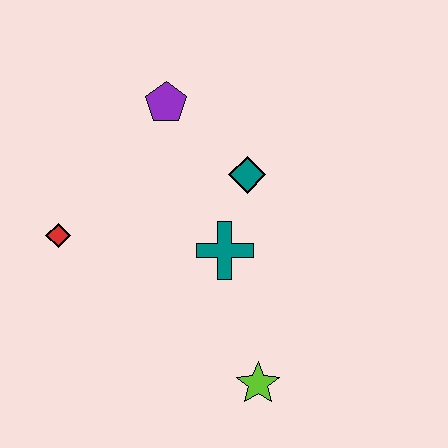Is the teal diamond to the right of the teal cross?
Yes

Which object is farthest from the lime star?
The purple pentagon is farthest from the lime star.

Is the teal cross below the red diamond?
Yes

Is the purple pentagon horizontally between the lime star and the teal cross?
No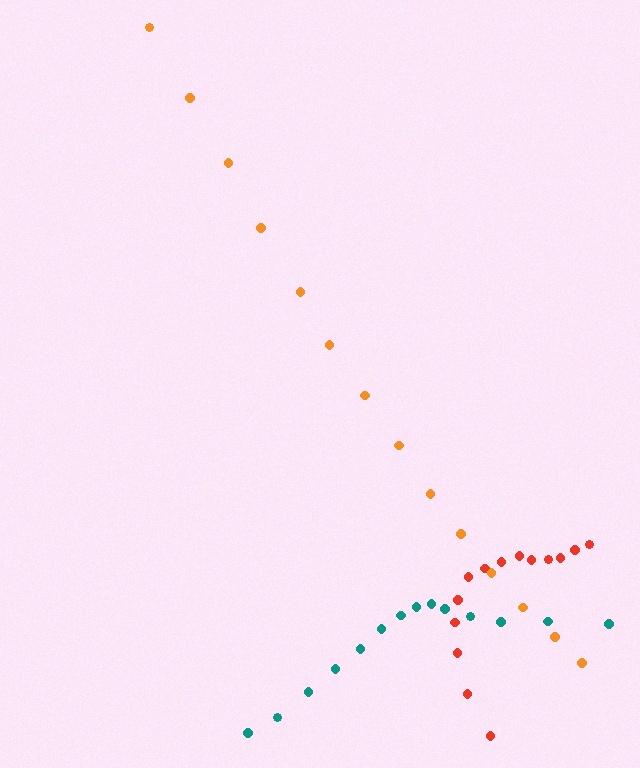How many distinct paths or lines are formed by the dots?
There are 3 distinct paths.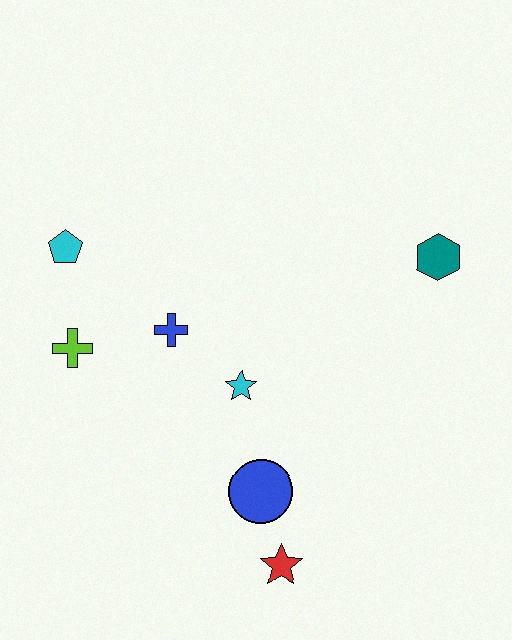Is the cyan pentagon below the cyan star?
No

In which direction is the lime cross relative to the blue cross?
The lime cross is to the left of the blue cross.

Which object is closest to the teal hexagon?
The cyan star is closest to the teal hexagon.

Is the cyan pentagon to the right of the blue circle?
No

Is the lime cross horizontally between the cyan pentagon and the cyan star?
Yes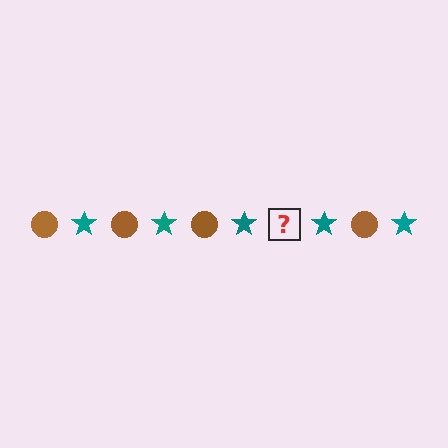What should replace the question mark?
The question mark should be replaced with a brown circle.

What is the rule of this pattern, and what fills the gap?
The rule is that the pattern alternates between brown circle and teal star. The gap should be filled with a brown circle.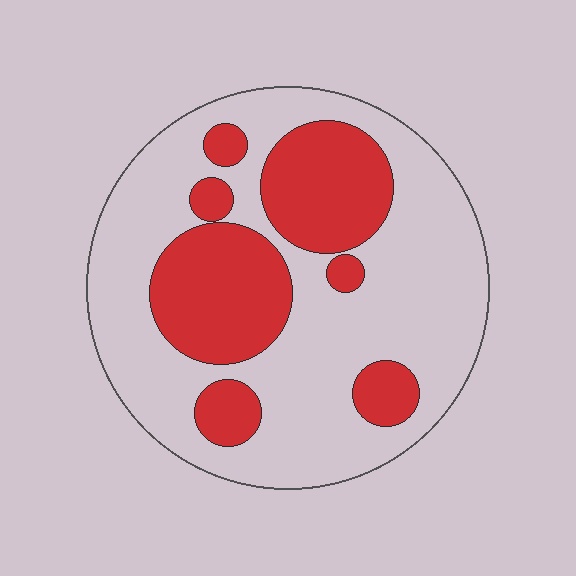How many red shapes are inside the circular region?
7.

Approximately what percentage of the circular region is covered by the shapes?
Approximately 35%.